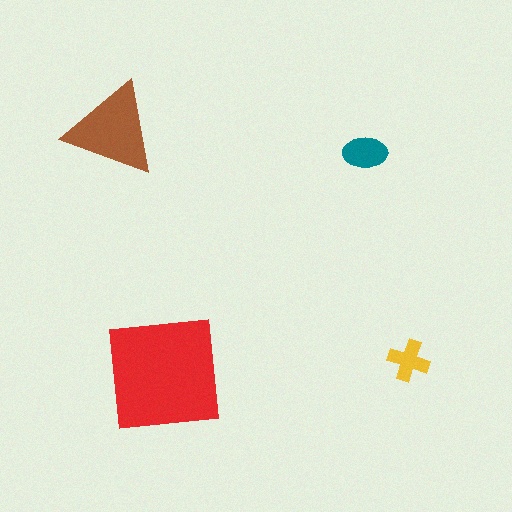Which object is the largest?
The red square.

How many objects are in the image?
There are 4 objects in the image.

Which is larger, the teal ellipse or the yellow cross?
The teal ellipse.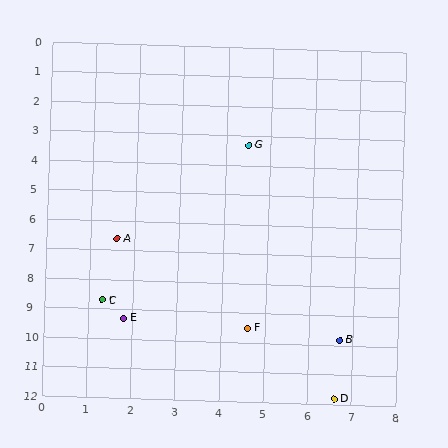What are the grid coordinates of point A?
Point A is at approximately (1.6, 6.6).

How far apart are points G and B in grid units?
Points G and B are about 6.9 grid units apart.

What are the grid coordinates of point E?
Point E is at approximately (1.8, 9.3).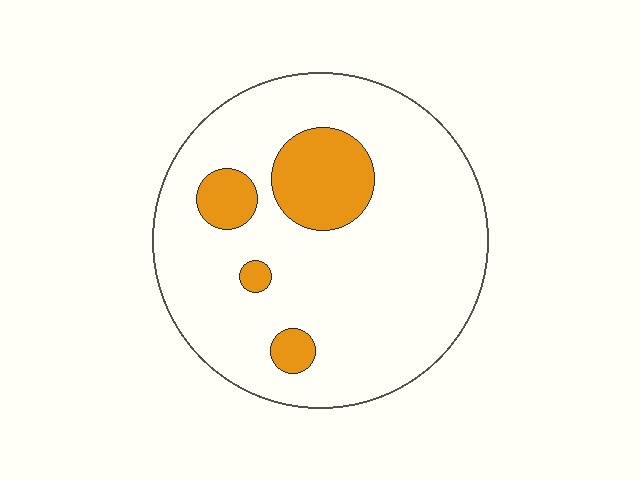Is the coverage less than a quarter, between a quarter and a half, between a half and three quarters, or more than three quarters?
Less than a quarter.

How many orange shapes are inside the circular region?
4.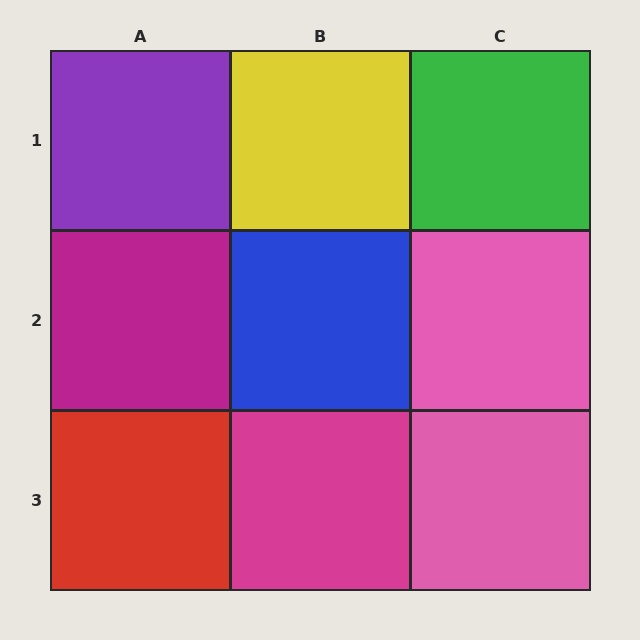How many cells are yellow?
1 cell is yellow.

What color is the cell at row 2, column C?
Pink.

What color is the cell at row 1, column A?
Purple.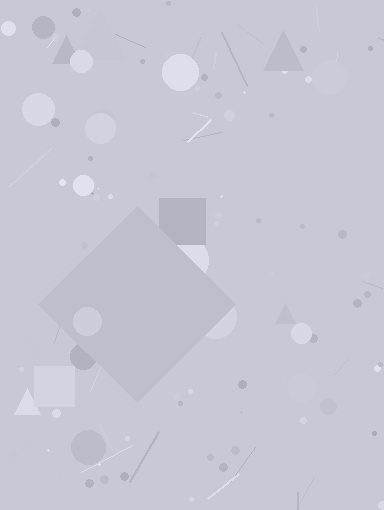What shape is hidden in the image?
A diamond is hidden in the image.